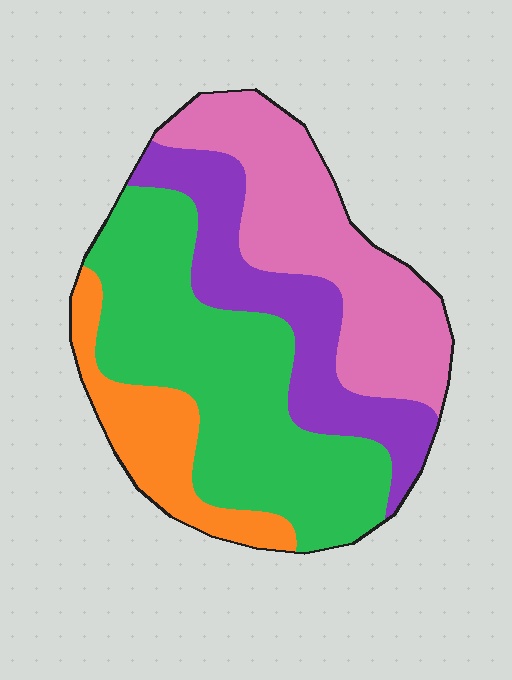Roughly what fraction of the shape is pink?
Pink takes up about one quarter (1/4) of the shape.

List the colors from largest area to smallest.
From largest to smallest: green, pink, purple, orange.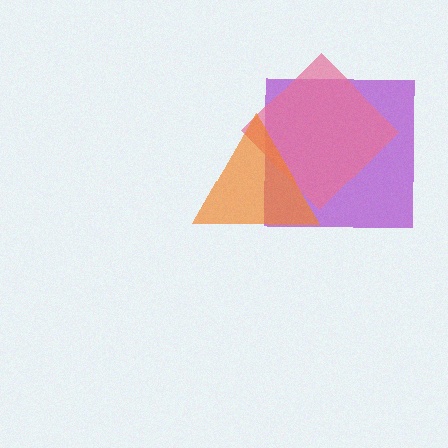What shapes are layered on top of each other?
The layered shapes are: a purple square, a pink diamond, an orange triangle.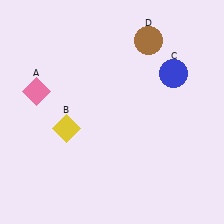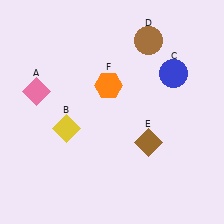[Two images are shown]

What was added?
A brown diamond (E), an orange hexagon (F) were added in Image 2.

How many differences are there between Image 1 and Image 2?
There are 2 differences between the two images.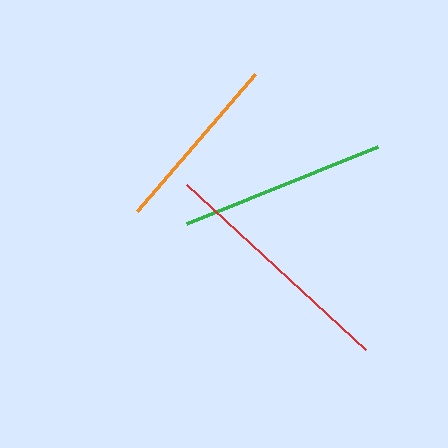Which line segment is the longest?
The red line is the longest at approximately 243 pixels.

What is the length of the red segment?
The red segment is approximately 243 pixels long.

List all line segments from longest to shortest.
From longest to shortest: red, green, orange.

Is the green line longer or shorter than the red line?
The red line is longer than the green line.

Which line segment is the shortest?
The orange line is the shortest at approximately 182 pixels.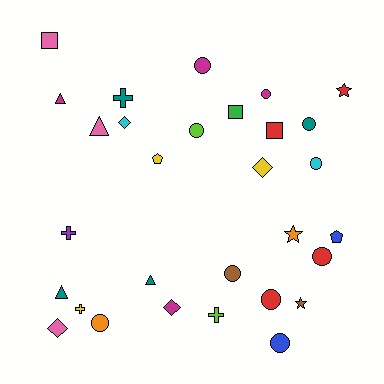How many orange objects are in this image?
There are 2 orange objects.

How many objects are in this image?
There are 30 objects.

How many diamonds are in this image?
There are 4 diamonds.